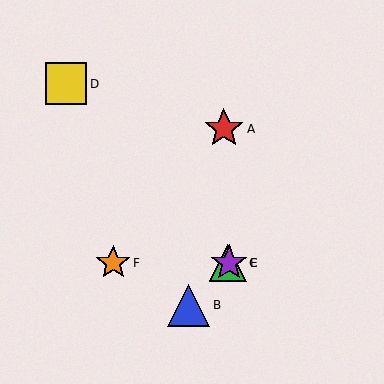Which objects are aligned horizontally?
Objects C, E, F are aligned horizontally.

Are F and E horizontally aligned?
Yes, both are at y≈263.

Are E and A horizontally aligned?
No, E is at y≈263 and A is at y≈129.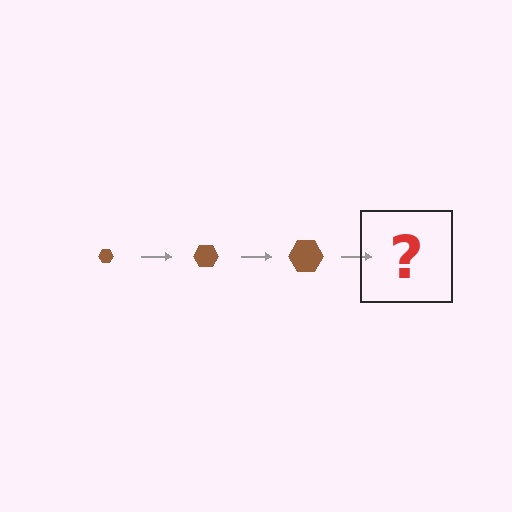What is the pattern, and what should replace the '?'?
The pattern is that the hexagon gets progressively larger each step. The '?' should be a brown hexagon, larger than the previous one.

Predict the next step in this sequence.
The next step is a brown hexagon, larger than the previous one.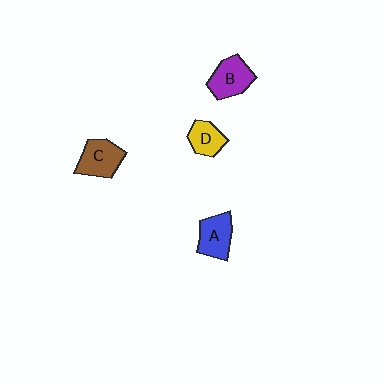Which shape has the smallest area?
Shape D (yellow).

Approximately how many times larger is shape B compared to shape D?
Approximately 1.4 times.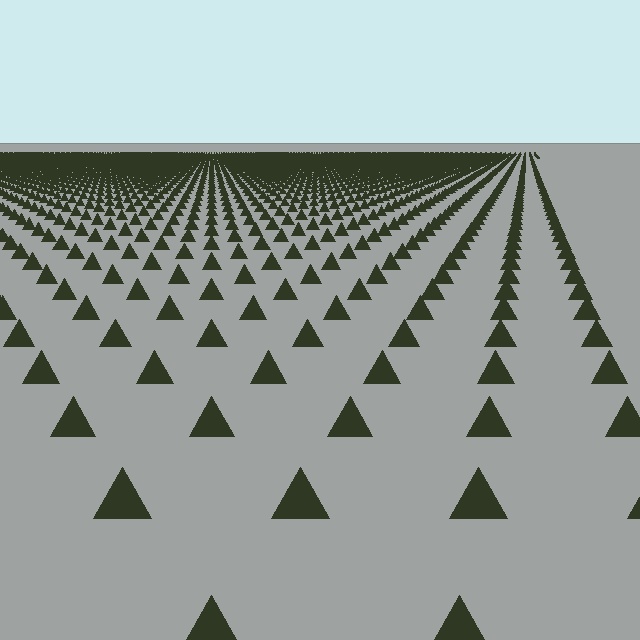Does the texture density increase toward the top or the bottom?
Density increases toward the top.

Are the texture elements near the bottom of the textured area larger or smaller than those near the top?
Larger. Near the bottom, elements are closer to the viewer and appear at a bigger on-screen size.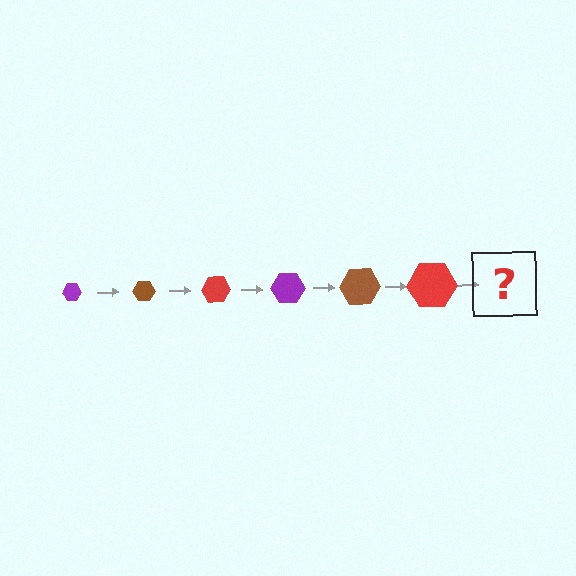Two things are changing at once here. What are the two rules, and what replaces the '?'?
The two rules are that the hexagon grows larger each step and the color cycles through purple, brown, and red. The '?' should be a purple hexagon, larger than the previous one.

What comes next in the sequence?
The next element should be a purple hexagon, larger than the previous one.